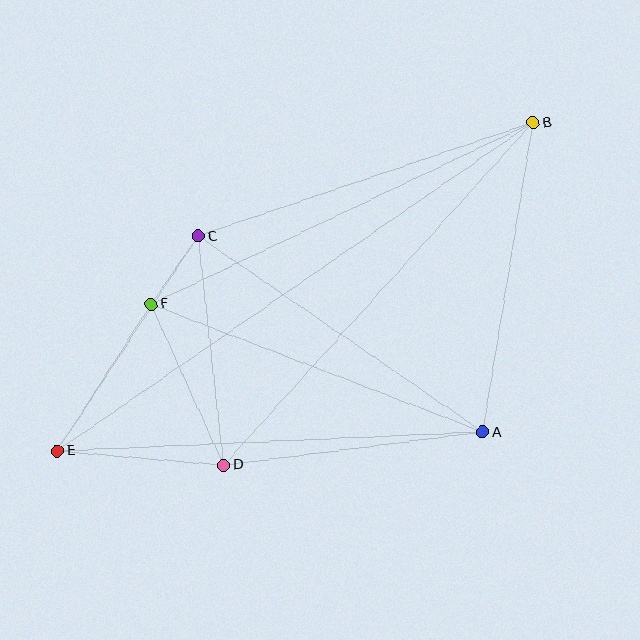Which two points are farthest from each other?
Points B and E are farthest from each other.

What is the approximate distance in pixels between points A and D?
The distance between A and D is approximately 261 pixels.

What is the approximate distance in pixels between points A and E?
The distance between A and E is approximately 426 pixels.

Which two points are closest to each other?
Points C and F are closest to each other.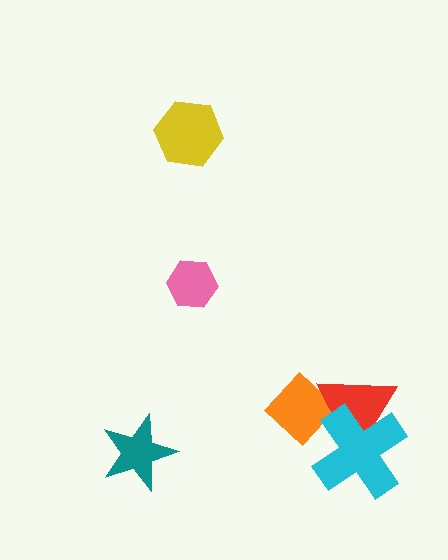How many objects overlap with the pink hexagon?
0 objects overlap with the pink hexagon.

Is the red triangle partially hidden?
Yes, it is partially covered by another shape.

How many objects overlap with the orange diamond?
1 object overlaps with the orange diamond.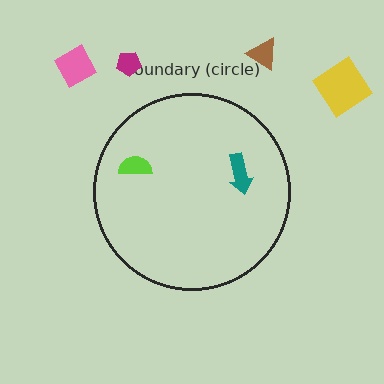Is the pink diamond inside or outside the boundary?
Outside.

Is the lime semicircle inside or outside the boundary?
Inside.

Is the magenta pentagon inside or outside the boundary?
Outside.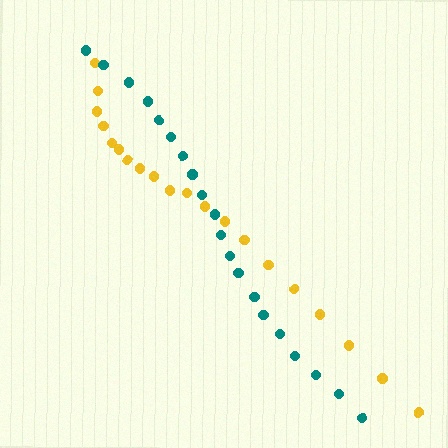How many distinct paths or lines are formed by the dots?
There are 2 distinct paths.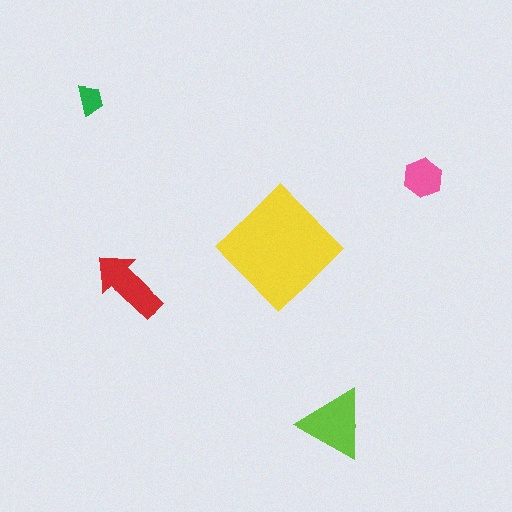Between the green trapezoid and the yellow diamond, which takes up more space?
The yellow diamond.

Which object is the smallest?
The green trapezoid.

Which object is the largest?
The yellow diamond.